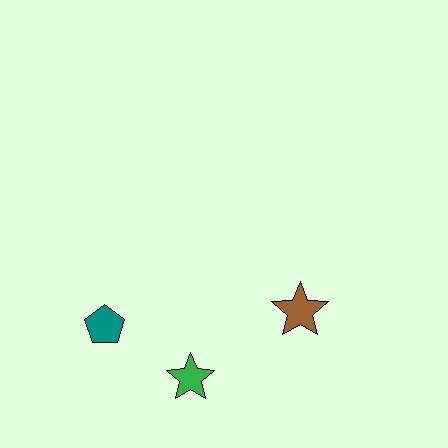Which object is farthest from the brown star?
The teal pentagon is farthest from the brown star.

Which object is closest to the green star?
The teal pentagon is closest to the green star.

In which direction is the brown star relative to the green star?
The brown star is to the right of the green star.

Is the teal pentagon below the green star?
No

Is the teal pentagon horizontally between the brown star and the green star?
No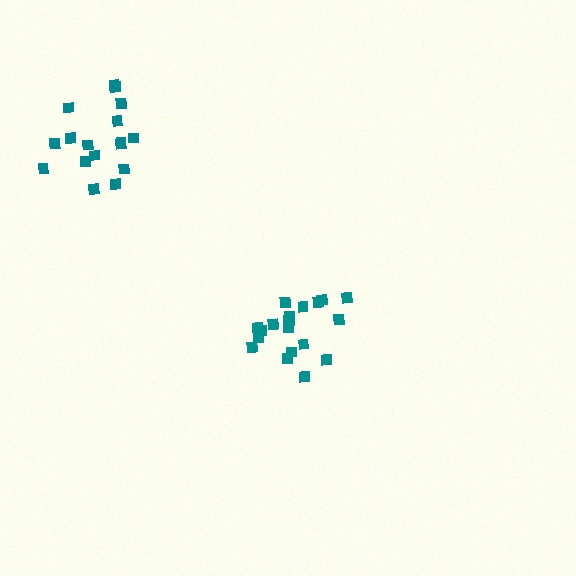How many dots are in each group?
Group 1: 17 dots, Group 2: 19 dots (36 total).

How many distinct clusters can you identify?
There are 2 distinct clusters.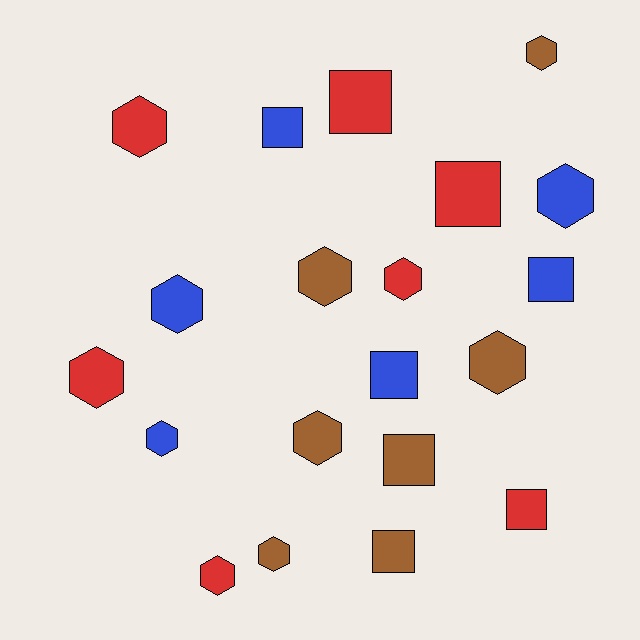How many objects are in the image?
There are 20 objects.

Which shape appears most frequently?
Hexagon, with 12 objects.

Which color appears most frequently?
Brown, with 7 objects.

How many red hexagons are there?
There are 4 red hexagons.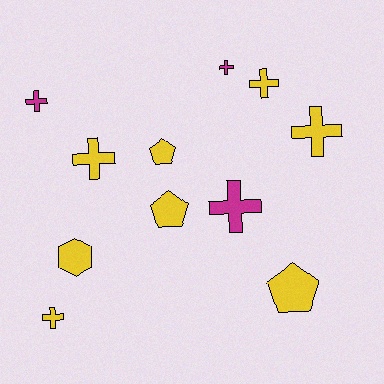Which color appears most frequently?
Yellow, with 8 objects.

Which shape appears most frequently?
Cross, with 7 objects.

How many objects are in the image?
There are 11 objects.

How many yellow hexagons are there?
There is 1 yellow hexagon.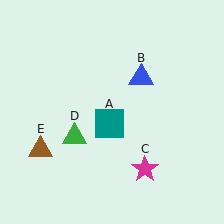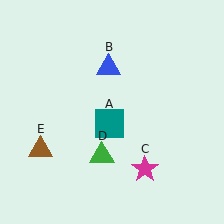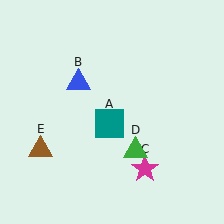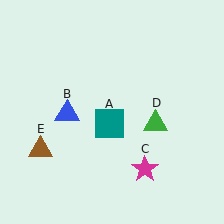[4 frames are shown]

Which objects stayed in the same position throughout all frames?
Teal square (object A) and magenta star (object C) and brown triangle (object E) remained stationary.